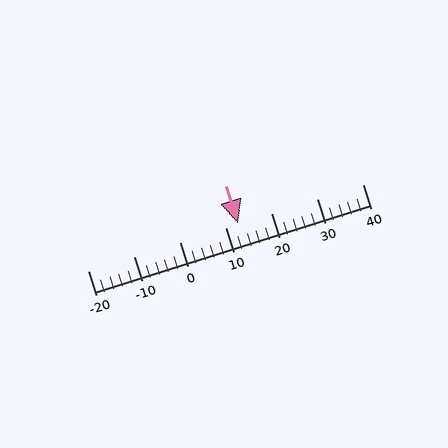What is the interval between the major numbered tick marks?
The major tick marks are spaced 10 units apart.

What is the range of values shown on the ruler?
The ruler shows values from -20 to 40.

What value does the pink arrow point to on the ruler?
The pink arrow points to approximately 13.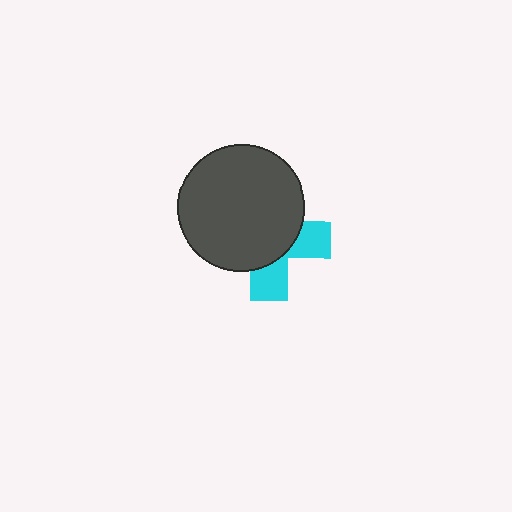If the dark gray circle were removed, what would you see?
You would see the complete cyan cross.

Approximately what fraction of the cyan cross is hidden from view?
Roughly 66% of the cyan cross is hidden behind the dark gray circle.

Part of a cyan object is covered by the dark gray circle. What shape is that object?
It is a cross.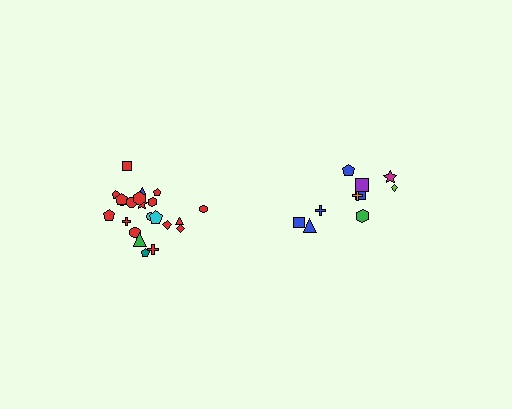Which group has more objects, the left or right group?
The left group.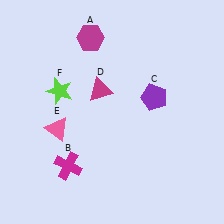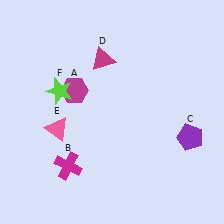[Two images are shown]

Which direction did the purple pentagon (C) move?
The purple pentagon (C) moved down.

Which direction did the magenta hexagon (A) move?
The magenta hexagon (A) moved down.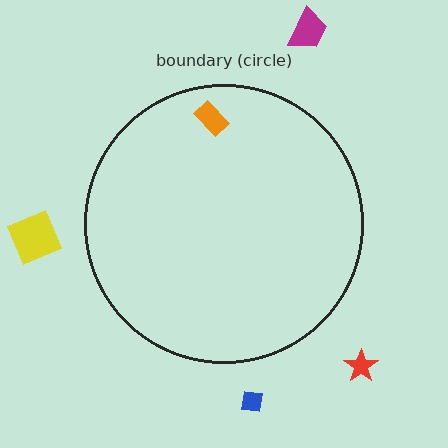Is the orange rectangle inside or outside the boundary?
Inside.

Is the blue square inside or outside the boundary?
Outside.